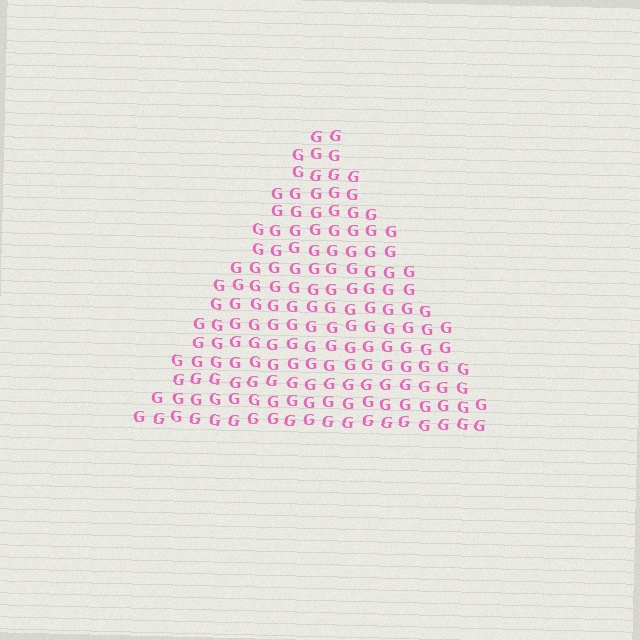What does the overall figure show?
The overall figure shows a triangle.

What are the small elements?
The small elements are letter G's.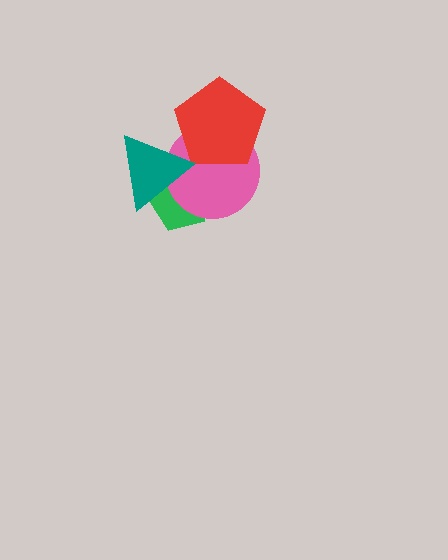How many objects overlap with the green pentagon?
2 objects overlap with the green pentagon.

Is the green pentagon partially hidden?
Yes, it is partially covered by another shape.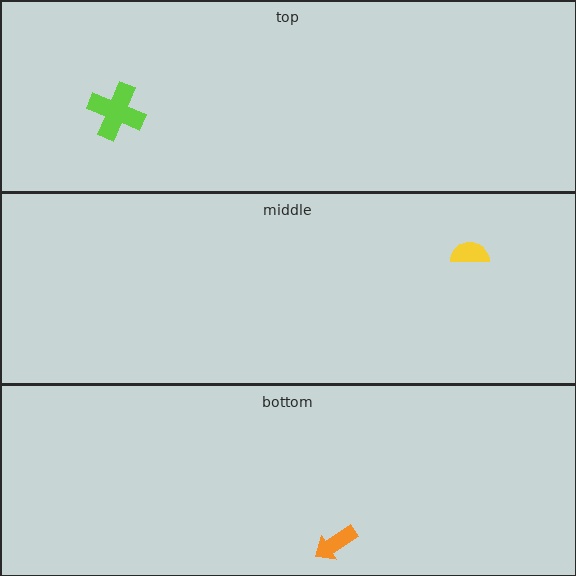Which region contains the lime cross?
The top region.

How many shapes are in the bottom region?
1.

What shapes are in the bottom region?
The orange arrow.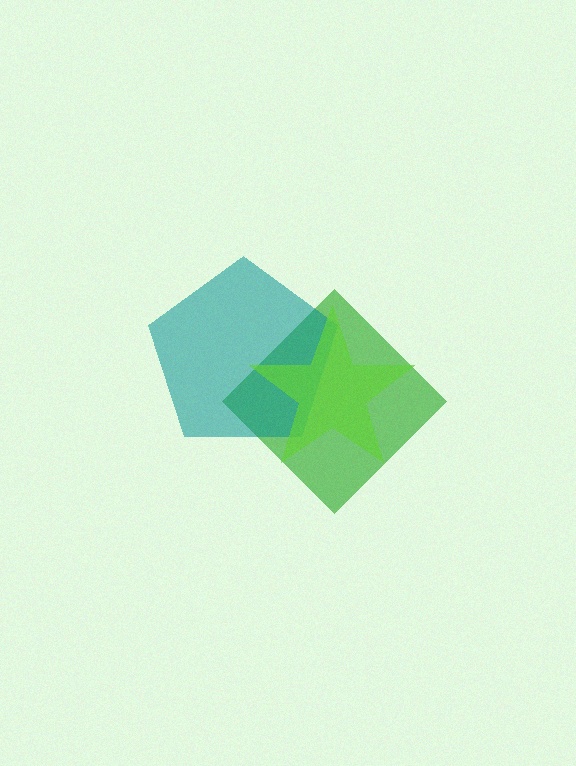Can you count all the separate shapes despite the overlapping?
Yes, there are 3 separate shapes.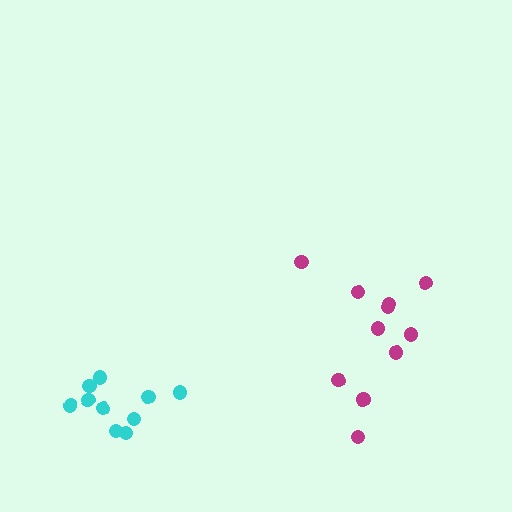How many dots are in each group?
Group 1: 10 dots, Group 2: 11 dots (21 total).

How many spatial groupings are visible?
There are 2 spatial groupings.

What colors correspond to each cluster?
The clusters are colored: cyan, magenta.